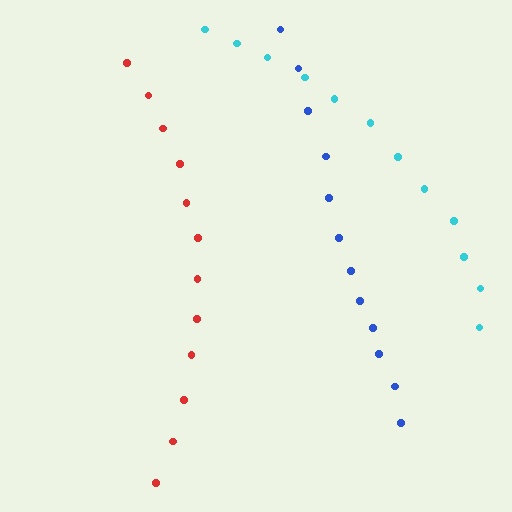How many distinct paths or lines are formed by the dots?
There are 3 distinct paths.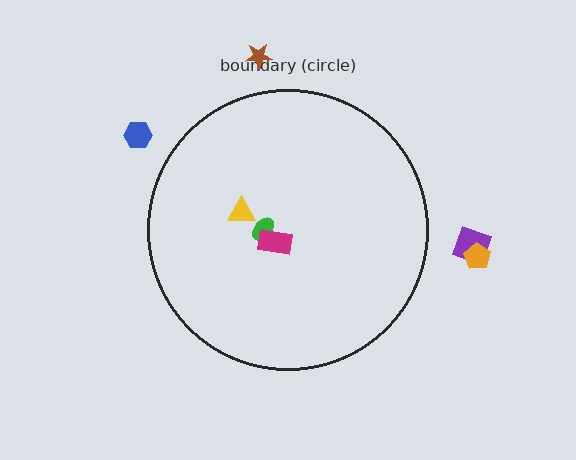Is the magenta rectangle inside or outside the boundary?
Inside.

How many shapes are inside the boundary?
3 inside, 4 outside.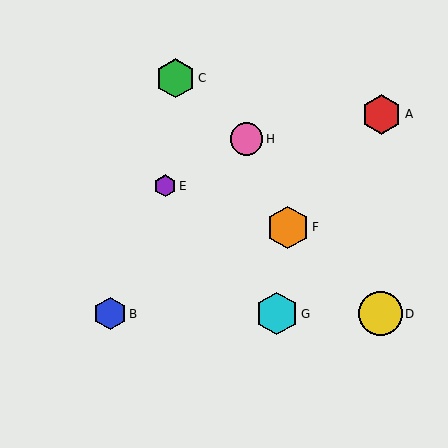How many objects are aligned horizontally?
3 objects (B, D, G) are aligned horizontally.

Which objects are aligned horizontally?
Objects B, D, G are aligned horizontally.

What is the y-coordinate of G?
Object G is at y≈314.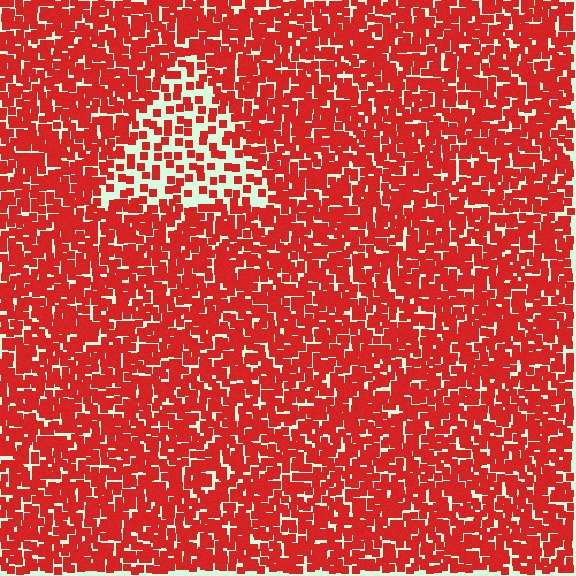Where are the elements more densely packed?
The elements are more densely packed outside the triangle boundary.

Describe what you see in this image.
The image contains small red elements arranged at two different densities. A triangle-shaped region is visible where the elements are less densely packed than the surrounding area.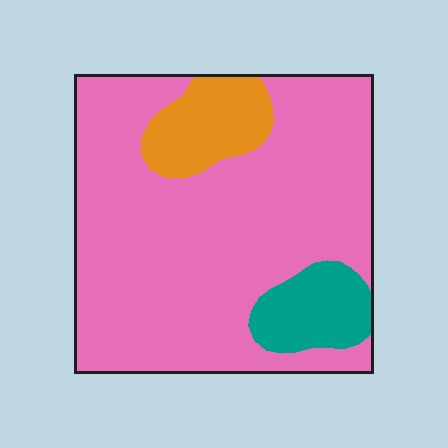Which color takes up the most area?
Pink, at roughly 80%.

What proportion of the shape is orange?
Orange takes up about one tenth (1/10) of the shape.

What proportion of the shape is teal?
Teal takes up about one tenth (1/10) of the shape.